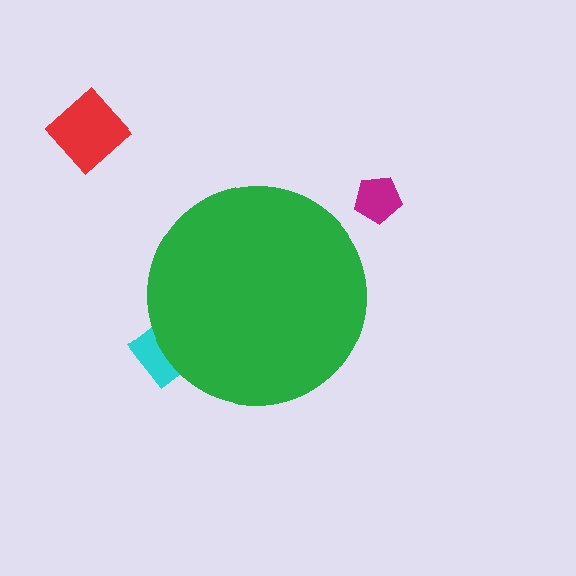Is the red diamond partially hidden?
No, the red diamond is fully visible.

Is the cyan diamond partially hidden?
Yes, the cyan diamond is partially hidden behind the green circle.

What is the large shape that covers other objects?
A green circle.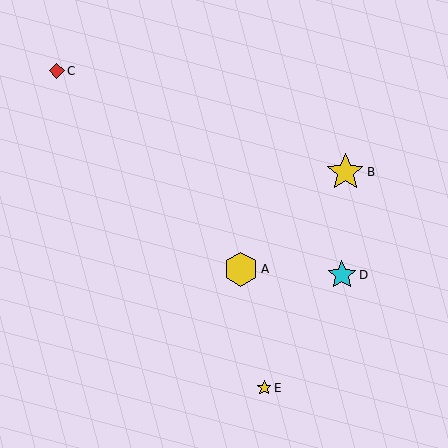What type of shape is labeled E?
Shape E is a yellow star.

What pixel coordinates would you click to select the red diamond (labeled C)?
Click at (57, 71) to select the red diamond C.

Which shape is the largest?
The yellow star (labeled B) is the largest.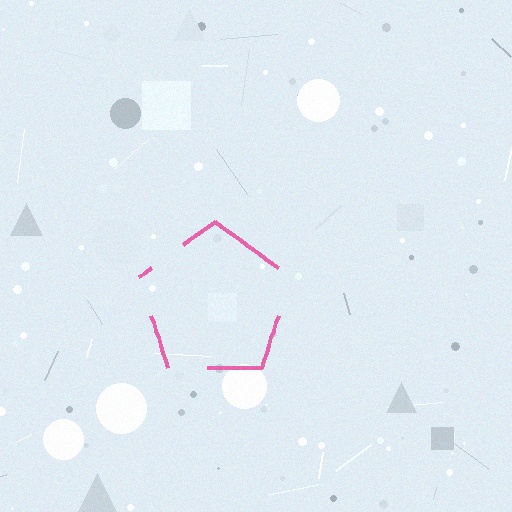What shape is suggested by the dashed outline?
The dashed outline suggests a pentagon.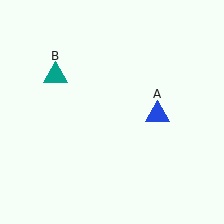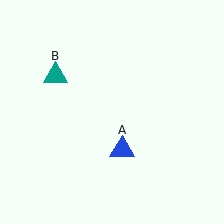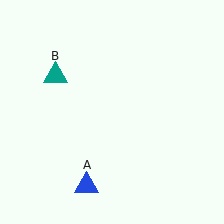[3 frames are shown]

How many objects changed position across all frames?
1 object changed position: blue triangle (object A).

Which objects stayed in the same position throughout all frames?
Teal triangle (object B) remained stationary.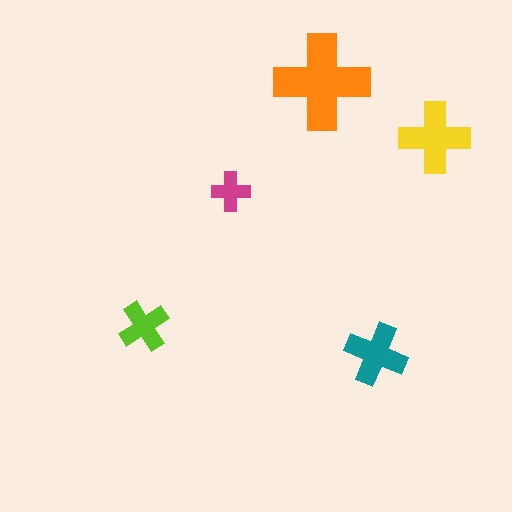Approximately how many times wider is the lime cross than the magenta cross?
About 1.5 times wider.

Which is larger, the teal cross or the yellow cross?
The yellow one.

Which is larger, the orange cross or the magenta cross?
The orange one.